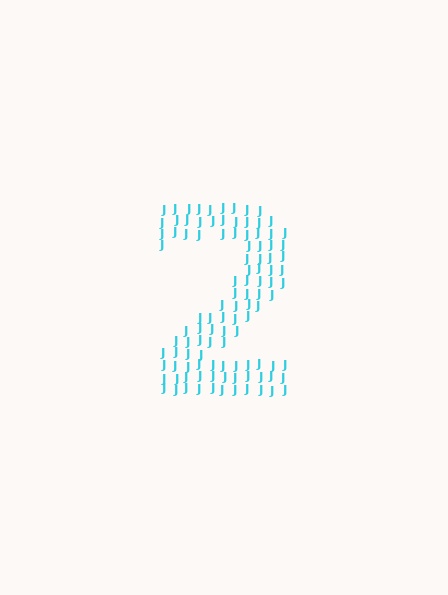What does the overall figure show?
The overall figure shows the digit 2.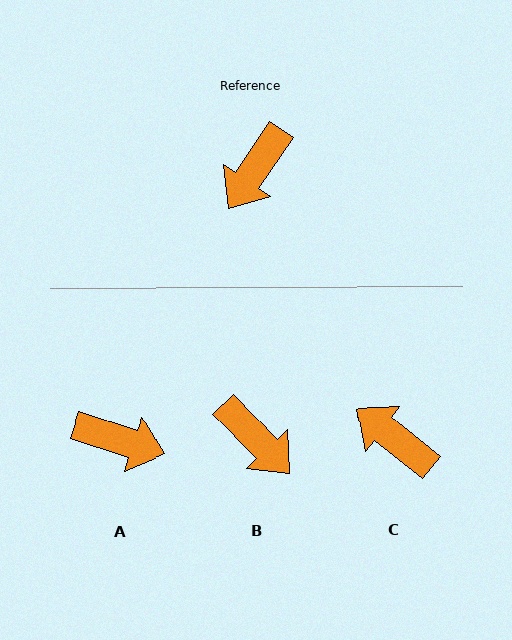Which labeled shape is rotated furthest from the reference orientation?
A, about 106 degrees away.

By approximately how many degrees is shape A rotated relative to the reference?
Approximately 106 degrees counter-clockwise.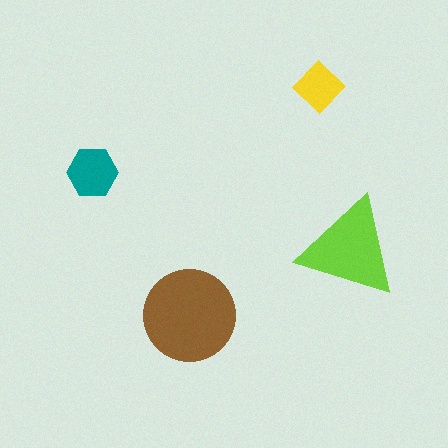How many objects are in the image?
There are 4 objects in the image.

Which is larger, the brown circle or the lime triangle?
The brown circle.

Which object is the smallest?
The yellow diamond.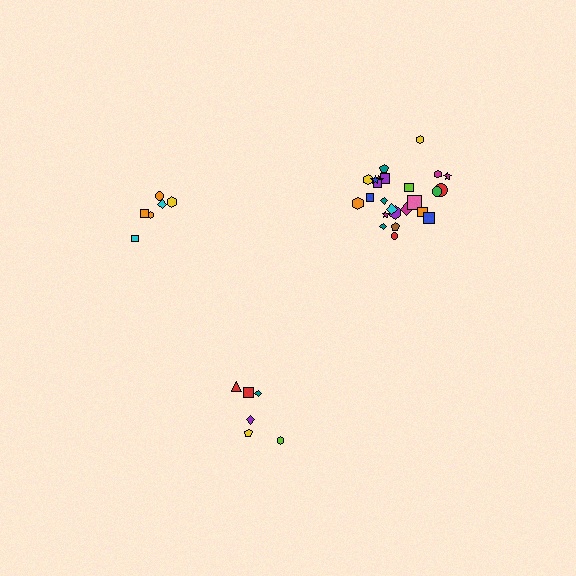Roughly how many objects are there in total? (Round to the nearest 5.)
Roughly 35 objects in total.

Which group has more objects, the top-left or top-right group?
The top-right group.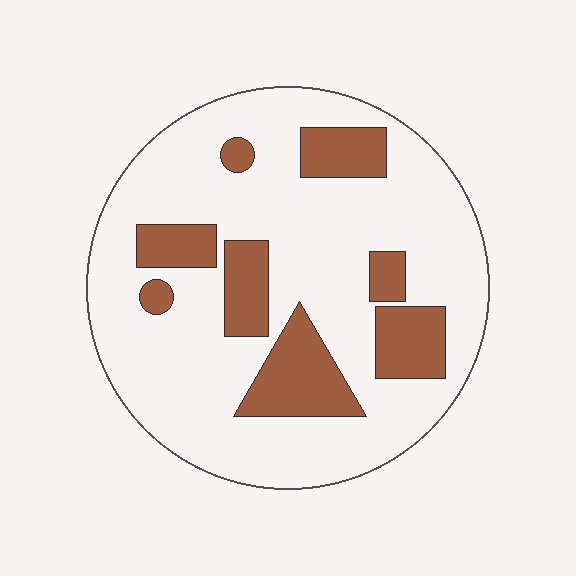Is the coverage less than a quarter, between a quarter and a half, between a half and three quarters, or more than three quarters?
Less than a quarter.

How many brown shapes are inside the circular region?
8.